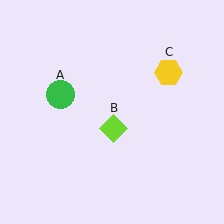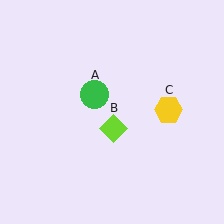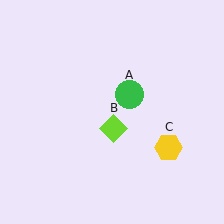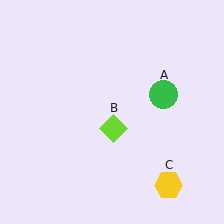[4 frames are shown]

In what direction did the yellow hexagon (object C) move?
The yellow hexagon (object C) moved down.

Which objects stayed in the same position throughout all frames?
Lime diamond (object B) remained stationary.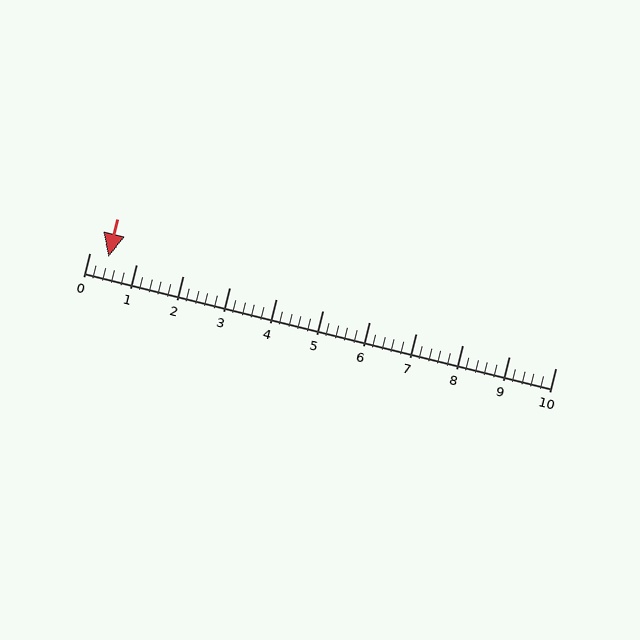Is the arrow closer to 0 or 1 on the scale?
The arrow is closer to 0.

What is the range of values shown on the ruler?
The ruler shows values from 0 to 10.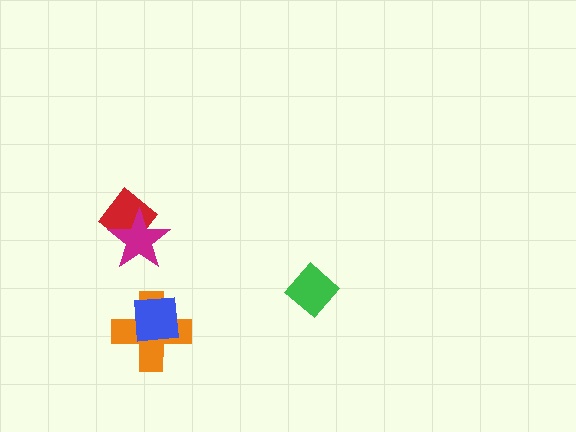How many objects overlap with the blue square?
1 object overlaps with the blue square.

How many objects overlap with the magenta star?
1 object overlaps with the magenta star.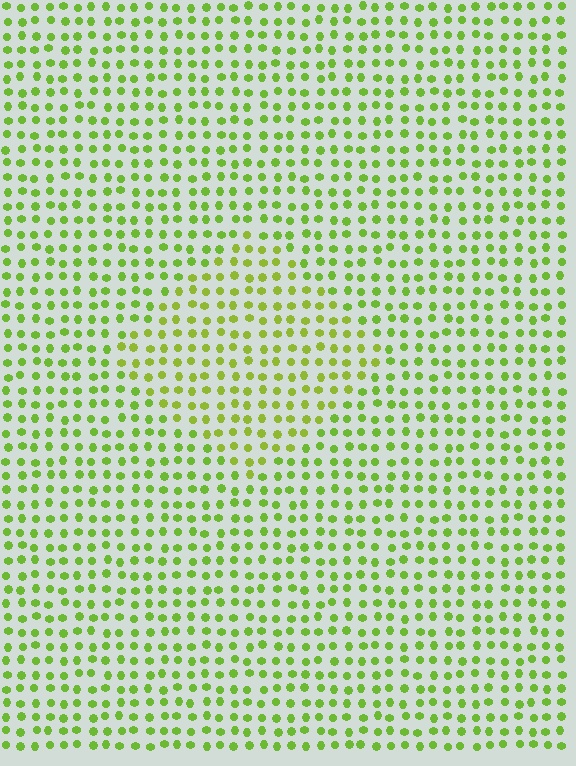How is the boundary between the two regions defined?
The boundary is defined purely by a slight shift in hue (about 16 degrees). Spacing, size, and orientation are identical on both sides.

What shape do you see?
I see a diamond.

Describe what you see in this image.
The image is filled with small lime elements in a uniform arrangement. A diamond-shaped region is visible where the elements are tinted to a slightly different hue, forming a subtle color boundary.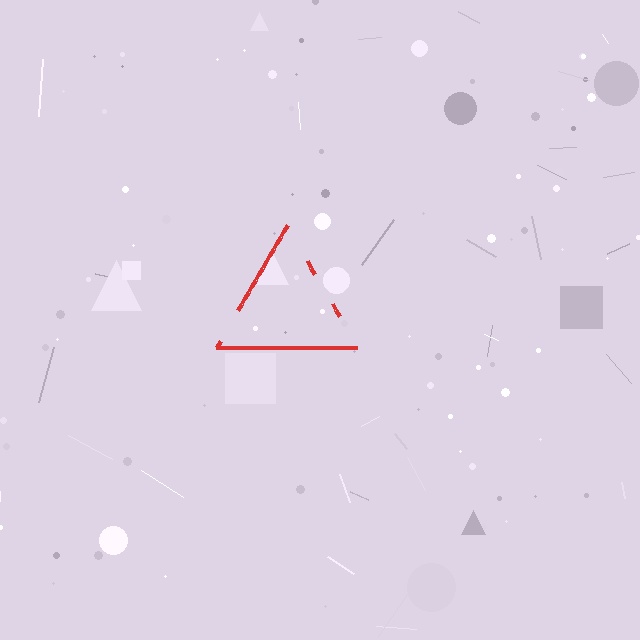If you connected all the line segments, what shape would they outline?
They would outline a triangle.